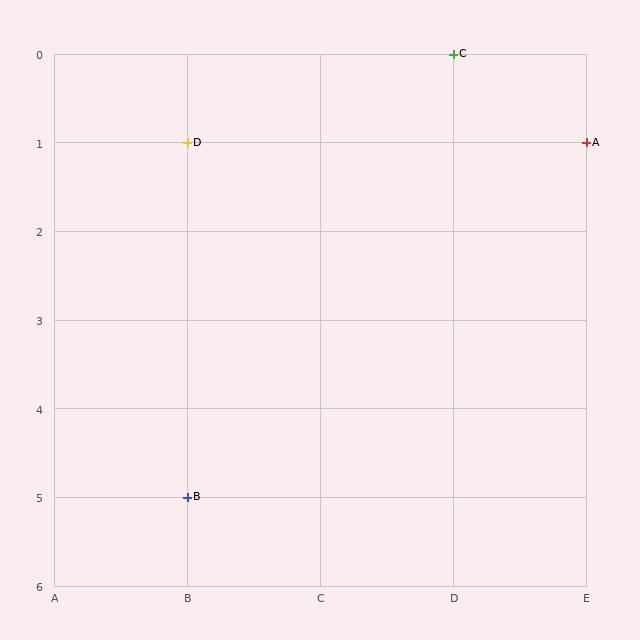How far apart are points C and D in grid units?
Points C and D are 2 columns and 1 row apart (about 2.2 grid units diagonally).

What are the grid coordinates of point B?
Point B is at grid coordinates (B, 5).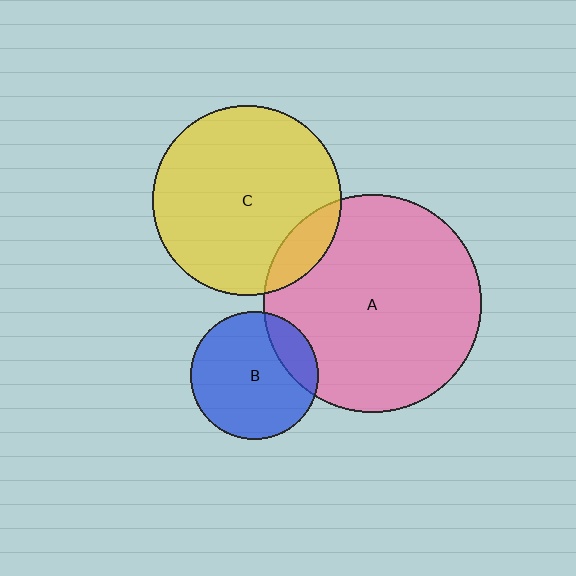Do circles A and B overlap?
Yes.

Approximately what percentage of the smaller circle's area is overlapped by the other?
Approximately 20%.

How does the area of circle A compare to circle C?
Approximately 1.3 times.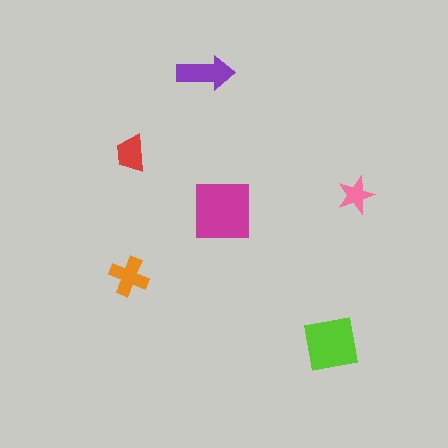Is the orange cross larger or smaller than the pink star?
Larger.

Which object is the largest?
The magenta square.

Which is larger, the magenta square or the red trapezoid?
The magenta square.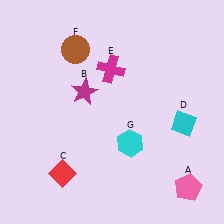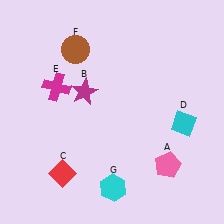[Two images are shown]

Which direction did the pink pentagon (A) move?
The pink pentagon (A) moved up.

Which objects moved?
The objects that moved are: the pink pentagon (A), the magenta cross (E), the cyan hexagon (G).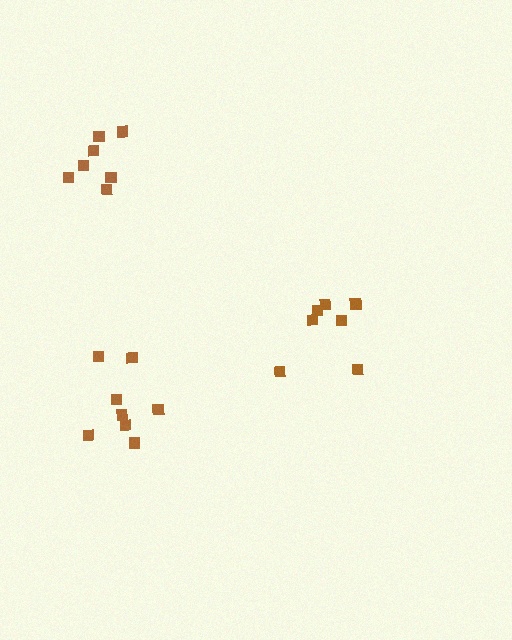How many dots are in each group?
Group 1: 7 dots, Group 2: 7 dots, Group 3: 8 dots (22 total).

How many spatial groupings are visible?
There are 3 spatial groupings.